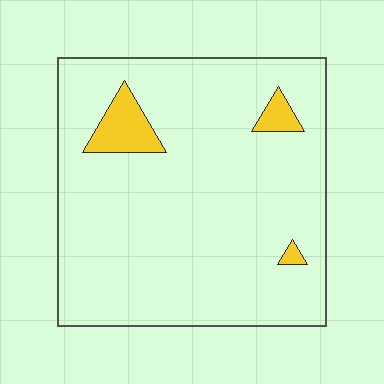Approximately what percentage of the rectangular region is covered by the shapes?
Approximately 5%.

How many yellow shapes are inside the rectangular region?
3.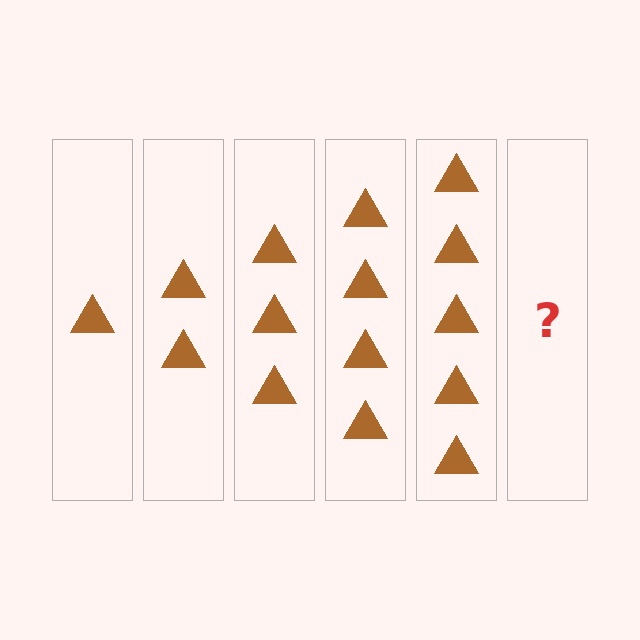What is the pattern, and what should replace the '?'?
The pattern is that each step adds one more triangle. The '?' should be 6 triangles.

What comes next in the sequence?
The next element should be 6 triangles.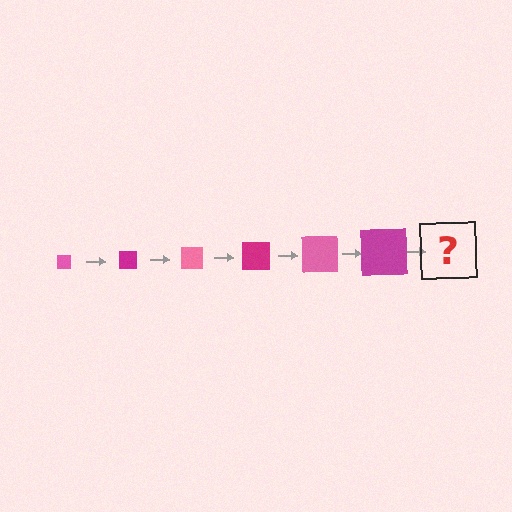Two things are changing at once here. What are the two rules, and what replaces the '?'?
The two rules are that the square grows larger each step and the color cycles through pink and magenta. The '?' should be a pink square, larger than the previous one.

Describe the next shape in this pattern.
It should be a pink square, larger than the previous one.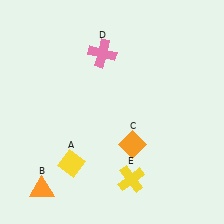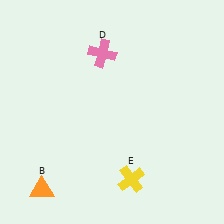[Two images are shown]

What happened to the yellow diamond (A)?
The yellow diamond (A) was removed in Image 2. It was in the bottom-left area of Image 1.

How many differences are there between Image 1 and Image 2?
There are 2 differences between the two images.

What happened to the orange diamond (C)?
The orange diamond (C) was removed in Image 2. It was in the bottom-right area of Image 1.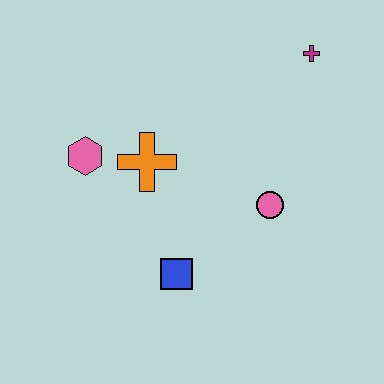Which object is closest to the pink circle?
The blue square is closest to the pink circle.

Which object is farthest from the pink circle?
The pink hexagon is farthest from the pink circle.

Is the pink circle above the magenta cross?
No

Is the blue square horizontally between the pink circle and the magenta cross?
No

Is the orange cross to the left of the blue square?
Yes